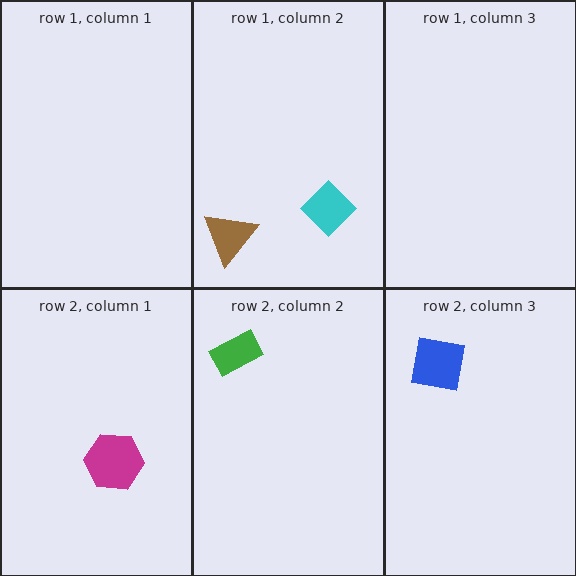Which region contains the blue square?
The row 2, column 3 region.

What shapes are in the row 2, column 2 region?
The green rectangle.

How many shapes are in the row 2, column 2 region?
1.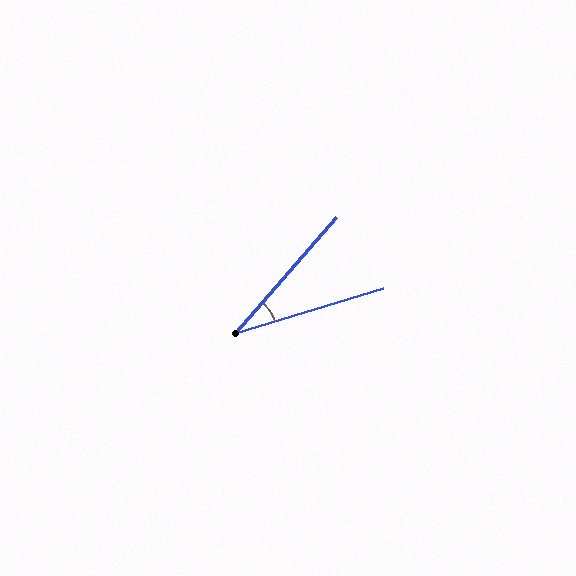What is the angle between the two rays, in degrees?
Approximately 32 degrees.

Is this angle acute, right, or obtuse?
It is acute.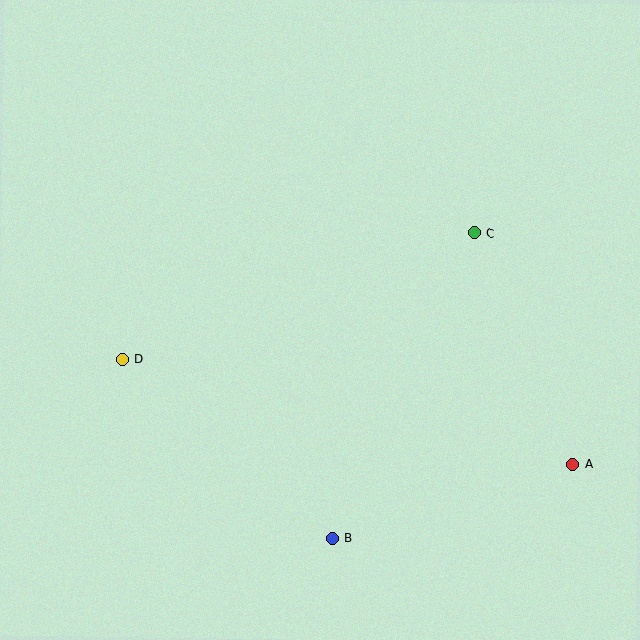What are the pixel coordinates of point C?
Point C is at (475, 233).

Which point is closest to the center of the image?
Point C at (475, 233) is closest to the center.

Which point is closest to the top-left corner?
Point D is closest to the top-left corner.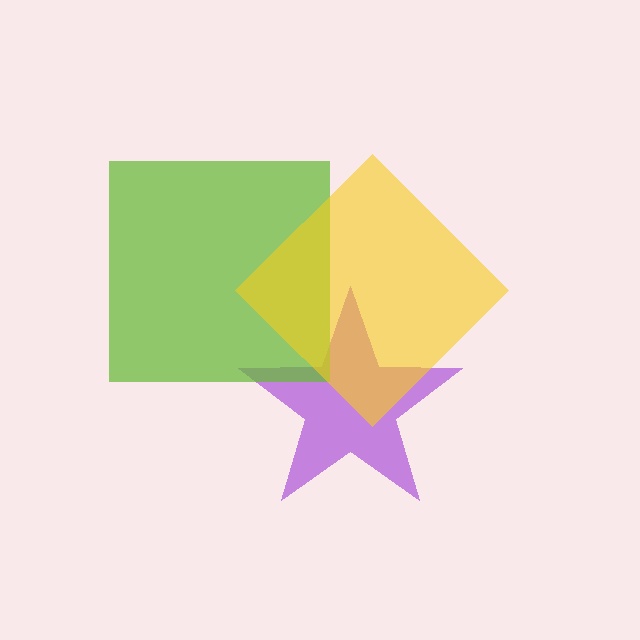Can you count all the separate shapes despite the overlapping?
Yes, there are 3 separate shapes.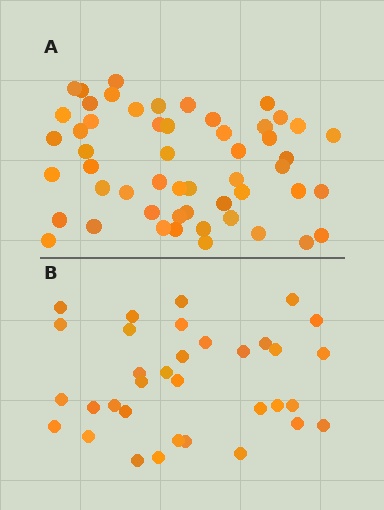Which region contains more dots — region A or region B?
Region A (the top region) has more dots.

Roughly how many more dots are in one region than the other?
Region A has approximately 20 more dots than region B.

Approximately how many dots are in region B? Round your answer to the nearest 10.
About 30 dots. (The exact count is 34, which rounds to 30.)